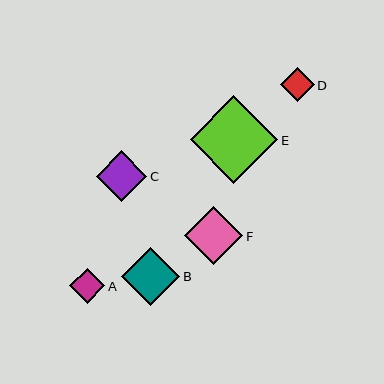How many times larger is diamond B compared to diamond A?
Diamond B is approximately 1.6 times the size of diamond A.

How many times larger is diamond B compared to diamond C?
Diamond B is approximately 1.1 times the size of diamond C.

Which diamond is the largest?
Diamond E is the largest with a size of approximately 88 pixels.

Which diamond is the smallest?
Diamond D is the smallest with a size of approximately 34 pixels.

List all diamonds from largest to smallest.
From largest to smallest: E, F, B, C, A, D.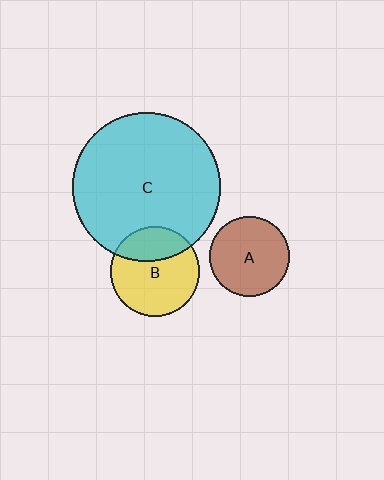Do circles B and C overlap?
Yes.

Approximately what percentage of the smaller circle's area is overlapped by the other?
Approximately 30%.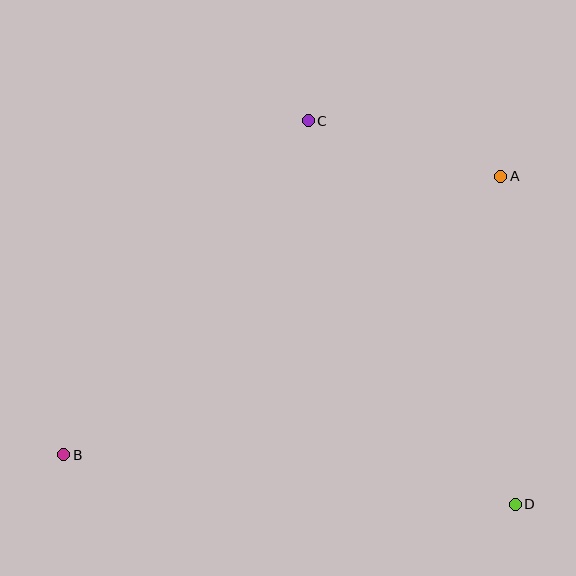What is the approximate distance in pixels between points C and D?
The distance between C and D is approximately 436 pixels.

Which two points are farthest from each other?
Points A and B are farthest from each other.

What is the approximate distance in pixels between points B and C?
The distance between B and C is approximately 414 pixels.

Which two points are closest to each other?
Points A and C are closest to each other.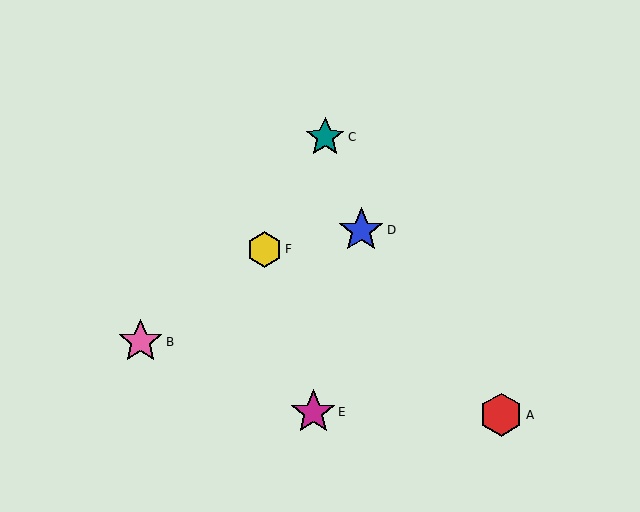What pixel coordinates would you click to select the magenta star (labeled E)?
Click at (313, 412) to select the magenta star E.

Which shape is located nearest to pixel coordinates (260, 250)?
The yellow hexagon (labeled F) at (264, 249) is nearest to that location.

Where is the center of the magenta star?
The center of the magenta star is at (313, 412).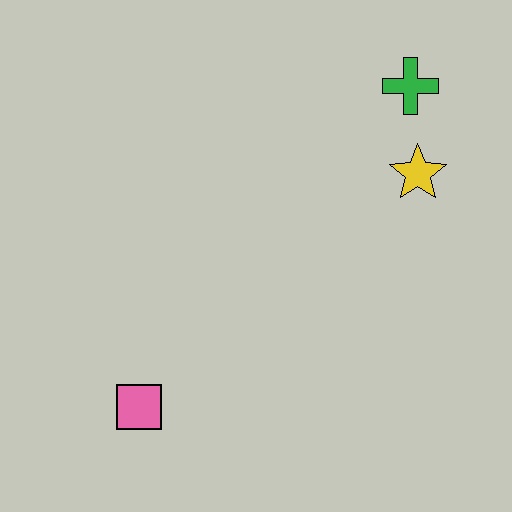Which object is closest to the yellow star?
The green cross is closest to the yellow star.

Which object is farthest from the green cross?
The pink square is farthest from the green cross.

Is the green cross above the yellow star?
Yes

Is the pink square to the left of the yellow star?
Yes